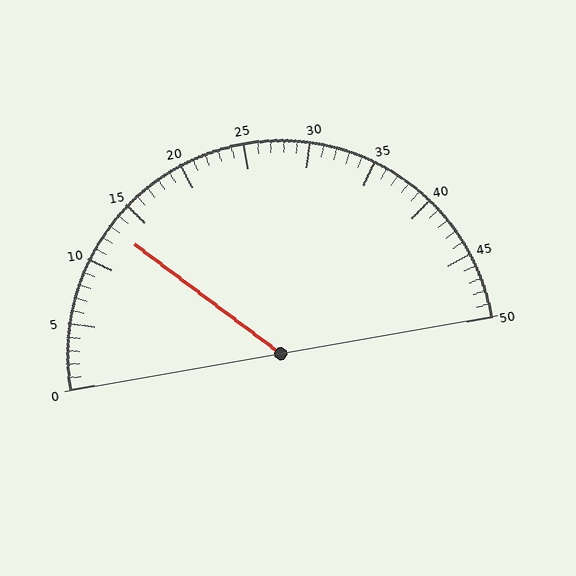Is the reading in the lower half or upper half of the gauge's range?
The reading is in the lower half of the range (0 to 50).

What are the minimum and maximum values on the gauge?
The gauge ranges from 0 to 50.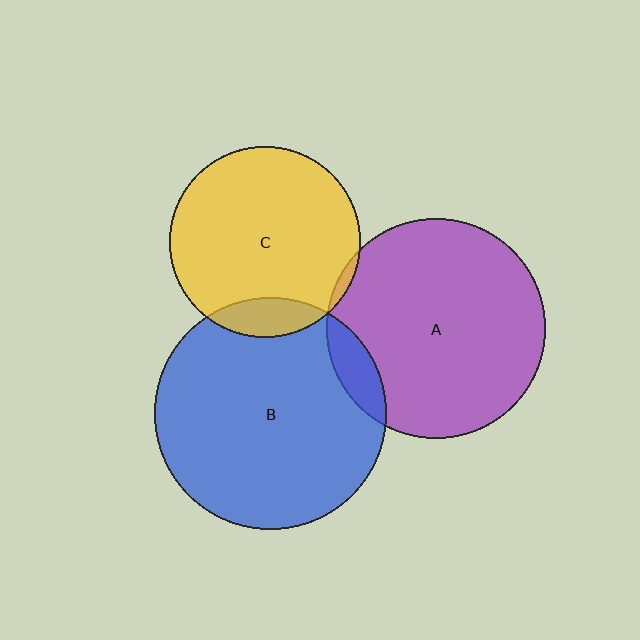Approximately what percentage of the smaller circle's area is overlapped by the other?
Approximately 10%.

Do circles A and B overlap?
Yes.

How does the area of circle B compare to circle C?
Approximately 1.5 times.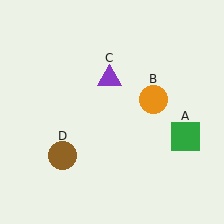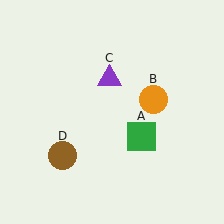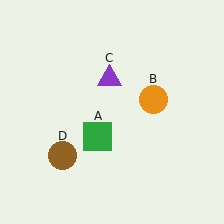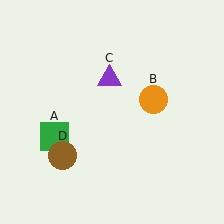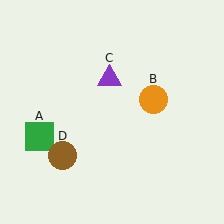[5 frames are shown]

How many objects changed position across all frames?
1 object changed position: green square (object A).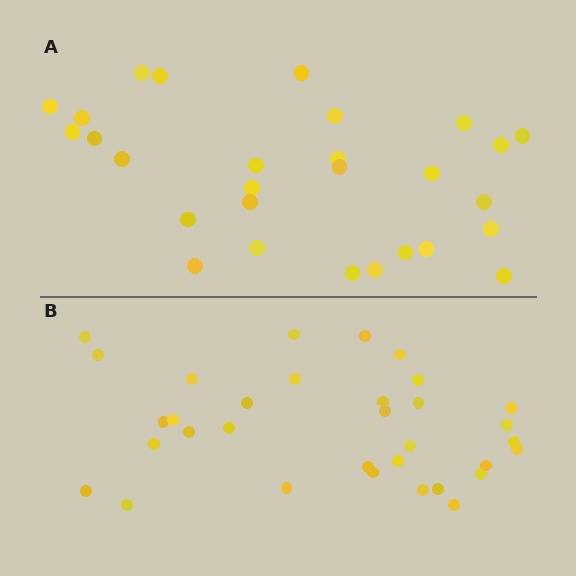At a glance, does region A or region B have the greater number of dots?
Region B (the bottom region) has more dots.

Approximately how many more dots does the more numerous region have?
Region B has about 5 more dots than region A.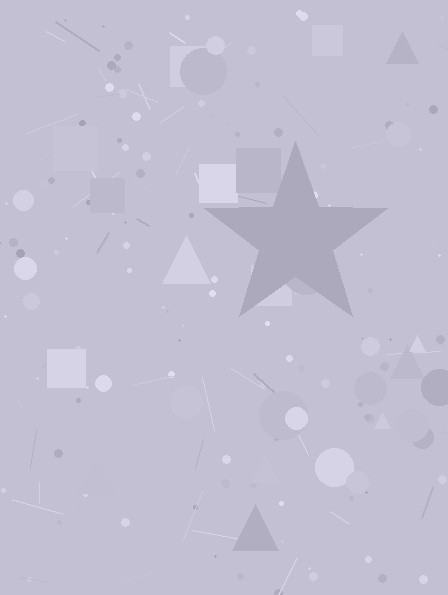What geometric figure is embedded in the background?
A star is embedded in the background.